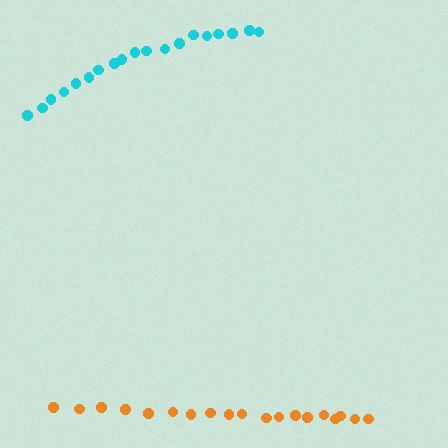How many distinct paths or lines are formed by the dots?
There are 2 distinct paths.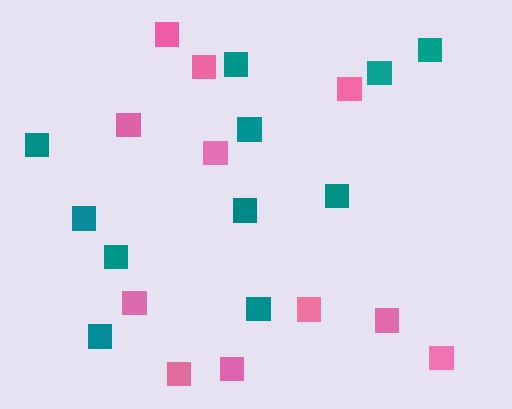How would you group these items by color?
There are 2 groups: one group of teal squares (11) and one group of pink squares (11).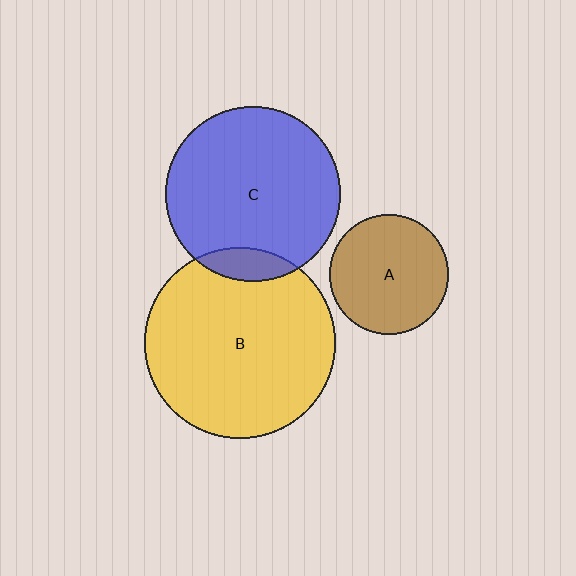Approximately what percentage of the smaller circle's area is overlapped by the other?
Approximately 10%.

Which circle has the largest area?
Circle B (yellow).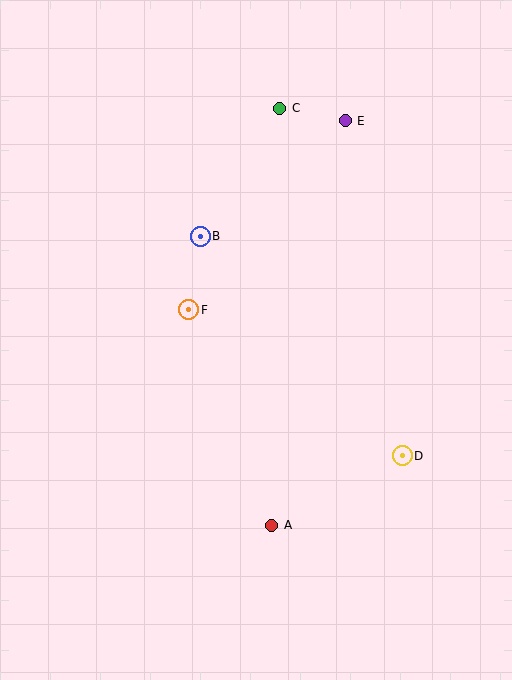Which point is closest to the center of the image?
Point F at (189, 310) is closest to the center.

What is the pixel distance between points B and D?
The distance between B and D is 298 pixels.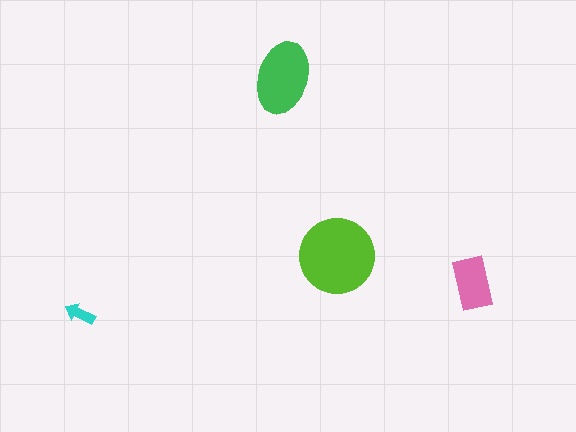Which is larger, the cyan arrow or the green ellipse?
The green ellipse.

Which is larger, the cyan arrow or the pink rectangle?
The pink rectangle.